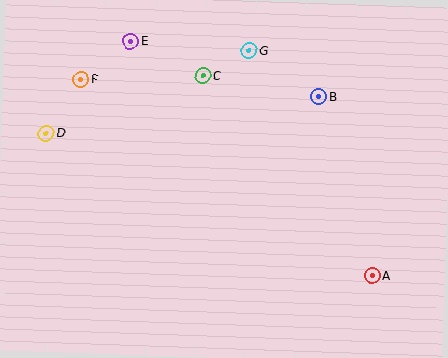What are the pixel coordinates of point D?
Point D is at (46, 133).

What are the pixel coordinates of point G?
Point G is at (249, 51).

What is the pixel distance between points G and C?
The distance between G and C is 52 pixels.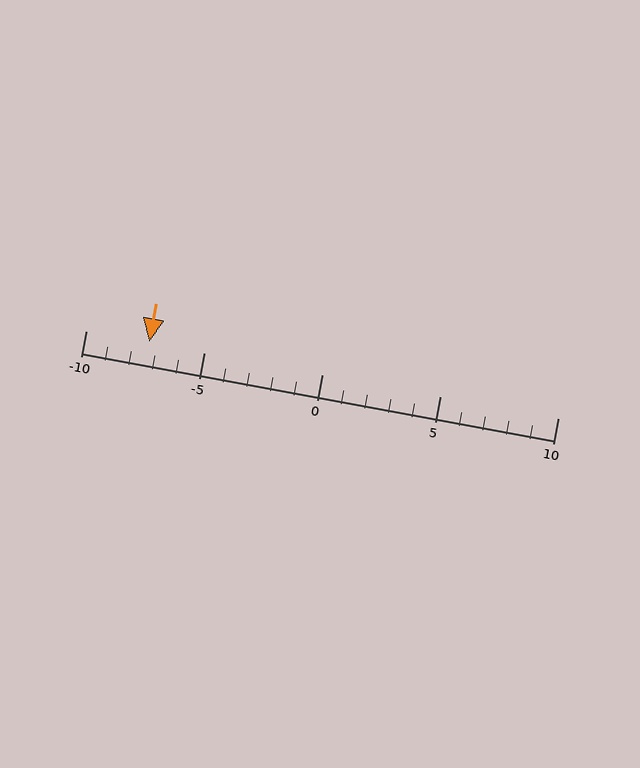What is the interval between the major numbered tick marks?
The major tick marks are spaced 5 units apart.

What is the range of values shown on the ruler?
The ruler shows values from -10 to 10.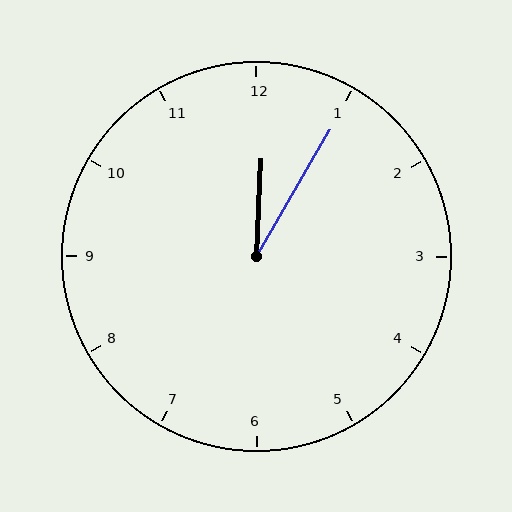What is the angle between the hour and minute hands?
Approximately 28 degrees.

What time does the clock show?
12:05.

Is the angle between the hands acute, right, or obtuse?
It is acute.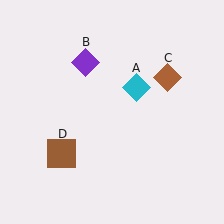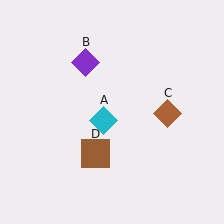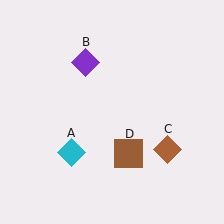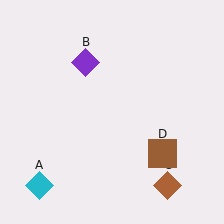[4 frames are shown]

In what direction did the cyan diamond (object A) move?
The cyan diamond (object A) moved down and to the left.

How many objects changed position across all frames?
3 objects changed position: cyan diamond (object A), brown diamond (object C), brown square (object D).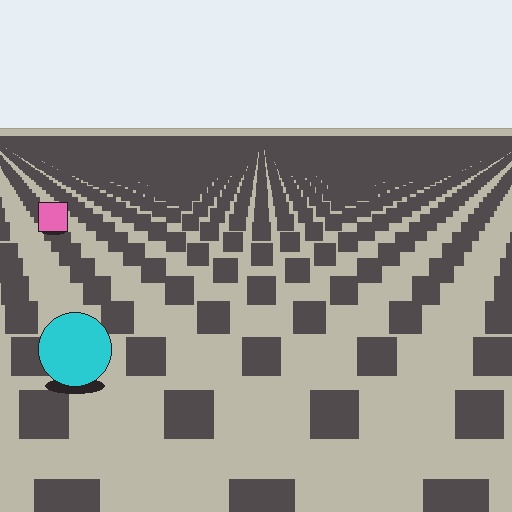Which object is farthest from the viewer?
The pink square is farthest from the viewer. It appears smaller and the ground texture around it is denser.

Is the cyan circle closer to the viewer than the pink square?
Yes. The cyan circle is closer — you can tell from the texture gradient: the ground texture is coarser near it.